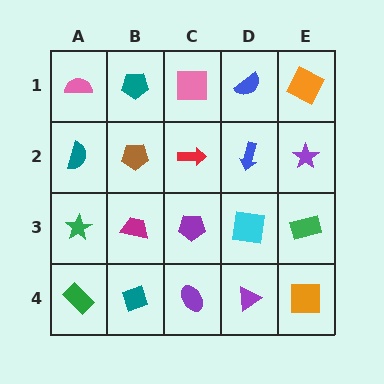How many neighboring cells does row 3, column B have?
4.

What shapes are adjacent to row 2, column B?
A teal pentagon (row 1, column B), a magenta trapezoid (row 3, column B), a teal semicircle (row 2, column A), a red arrow (row 2, column C).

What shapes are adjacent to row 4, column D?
A cyan square (row 3, column D), a purple ellipse (row 4, column C), an orange square (row 4, column E).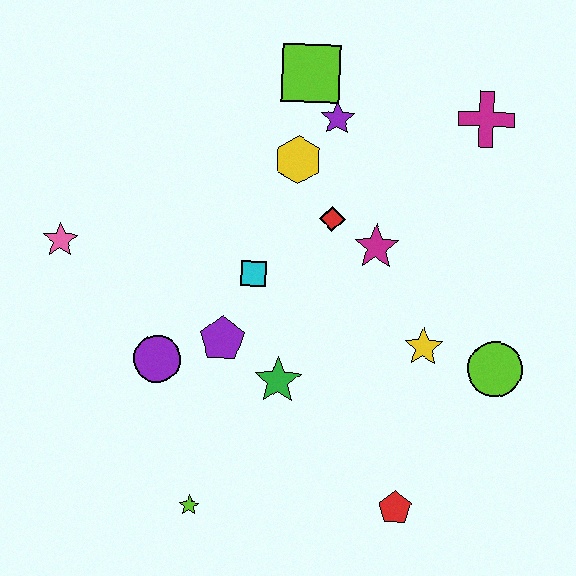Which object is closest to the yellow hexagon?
The purple star is closest to the yellow hexagon.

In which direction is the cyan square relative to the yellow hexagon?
The cyan square is below the yellow hexagon.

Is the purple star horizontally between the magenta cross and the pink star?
Yes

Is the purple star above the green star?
Yes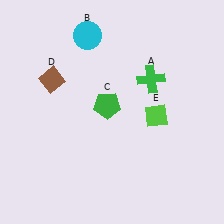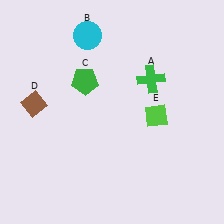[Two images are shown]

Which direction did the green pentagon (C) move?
The green pentagon (C) moved up.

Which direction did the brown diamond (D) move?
The brown diamond (D) moved down.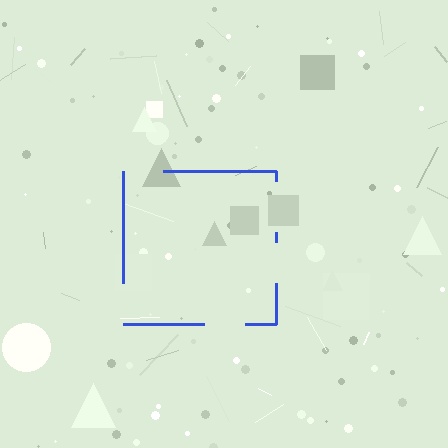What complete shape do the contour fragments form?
The contour fragments form a square.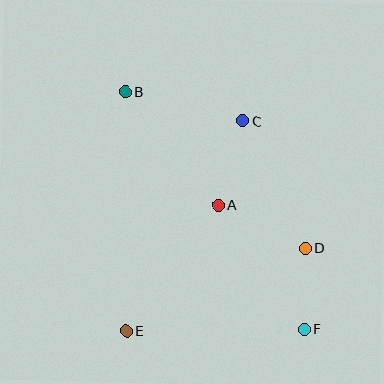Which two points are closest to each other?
Points D and F are closest to each other.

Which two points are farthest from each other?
Points B and F are farthest from each other.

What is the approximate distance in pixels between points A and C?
The distance between A and C is approximately 88 pixels.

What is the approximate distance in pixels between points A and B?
The distance between A and B is approximately 147 pixels.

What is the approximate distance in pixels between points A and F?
The distance between A and F is approximately 151 pixels.